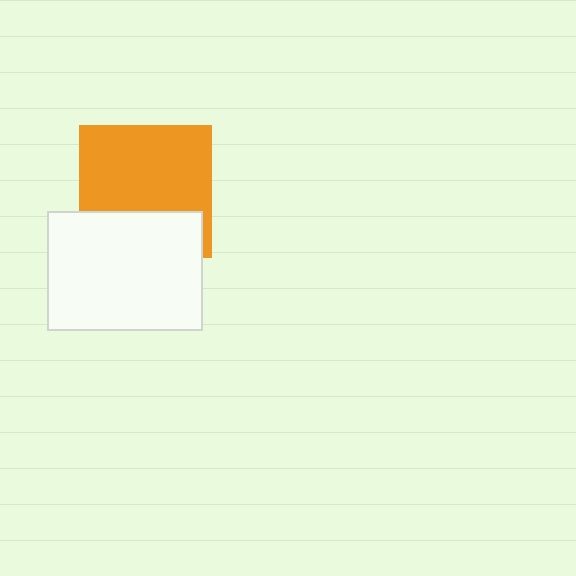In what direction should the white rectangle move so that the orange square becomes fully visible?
The white rectangle should move down. That is the shortest direction to clear the overlap and leave the orange square fully visible.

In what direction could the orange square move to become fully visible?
The orange square could move up. That would shift it out from behind the white rectangle entirely.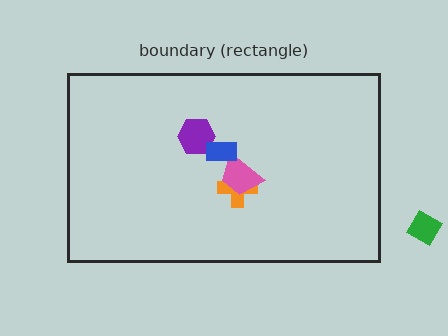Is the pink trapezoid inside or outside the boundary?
Inside.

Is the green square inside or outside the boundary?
Outside.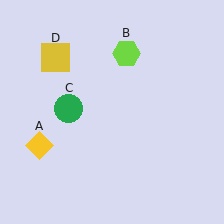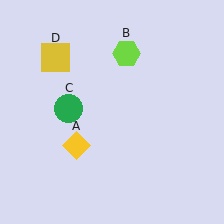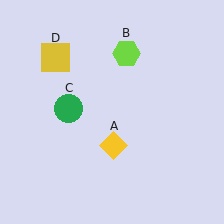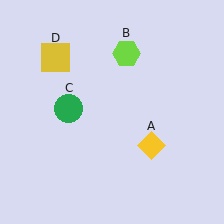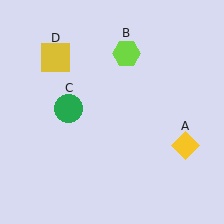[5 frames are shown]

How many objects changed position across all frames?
1 object changed position: yellow diamond (object A).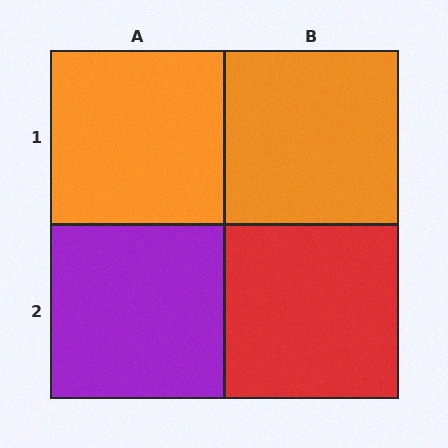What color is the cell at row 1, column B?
Orange.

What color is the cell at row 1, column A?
Orange.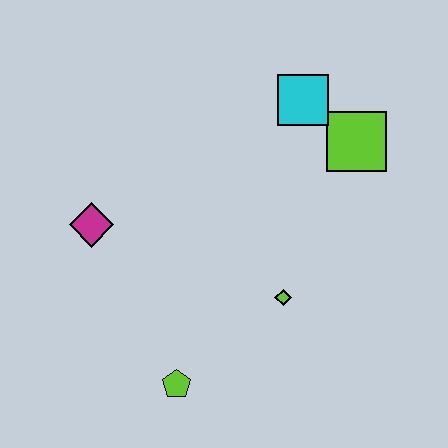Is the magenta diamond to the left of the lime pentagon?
Yes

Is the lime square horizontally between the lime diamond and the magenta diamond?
No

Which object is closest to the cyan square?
The lime square is closest to the cyan square.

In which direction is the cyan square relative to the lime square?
The cyan square is to the left of the lime square.